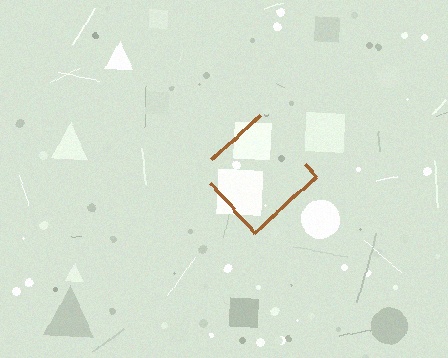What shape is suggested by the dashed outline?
The dashed outline suggests a diamond.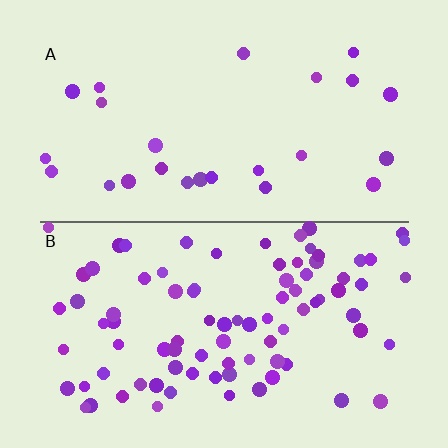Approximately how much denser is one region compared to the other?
Approximately 3.6× — region B over region A.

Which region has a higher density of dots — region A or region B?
B (the bottom).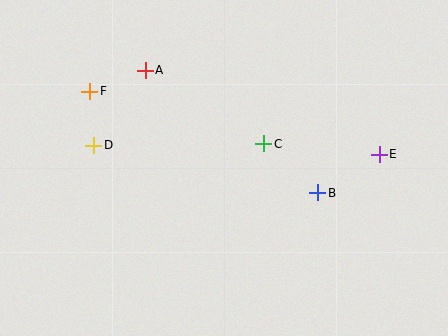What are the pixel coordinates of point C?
Point C is at (264, 144).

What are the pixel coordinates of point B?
Point B is at (318, 193).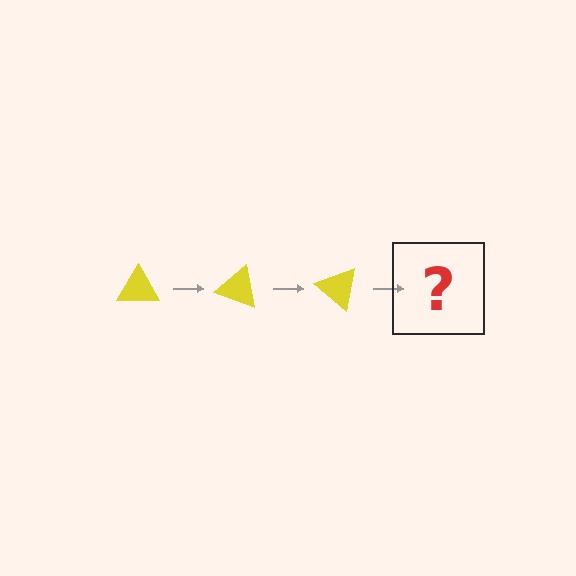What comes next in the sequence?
The next element should be a yellow triangle rotated 60 degrees.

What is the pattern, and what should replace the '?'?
The pattern is that the triangle rotates 20 degrees each step. The '?' should be a yellow triangle rotated 60 degrees.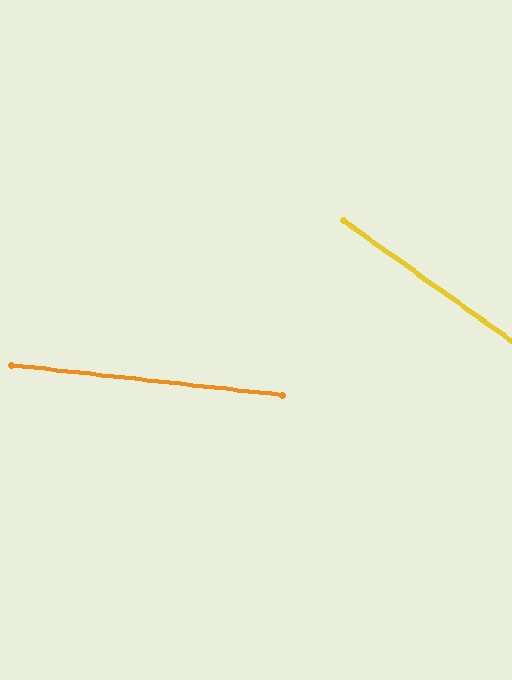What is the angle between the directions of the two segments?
Approximately 29 degrees.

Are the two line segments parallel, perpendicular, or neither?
Neither parallel nor perpendicular — they differ by about 29°.